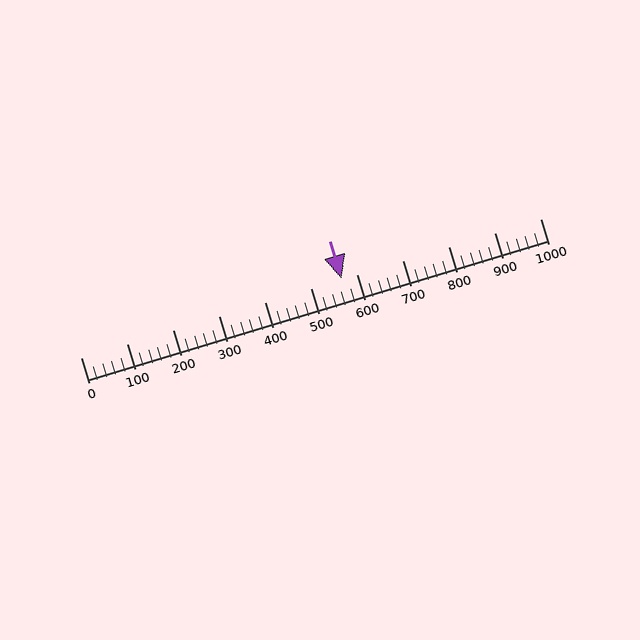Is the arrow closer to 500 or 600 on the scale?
The arrow is closer to 600.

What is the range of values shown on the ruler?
The ruler shows values from 0 to 1000.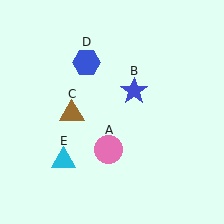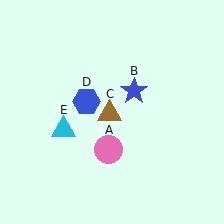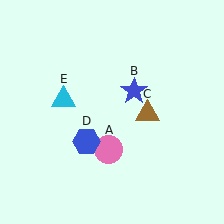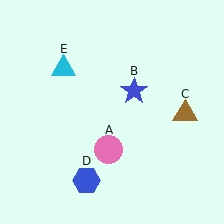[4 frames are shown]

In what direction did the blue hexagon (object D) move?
The blue hexagon (object D) moved down.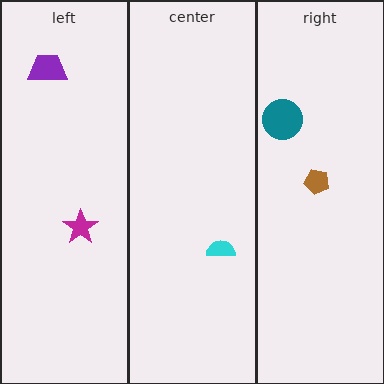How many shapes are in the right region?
2.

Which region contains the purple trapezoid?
The left region.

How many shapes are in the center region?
1.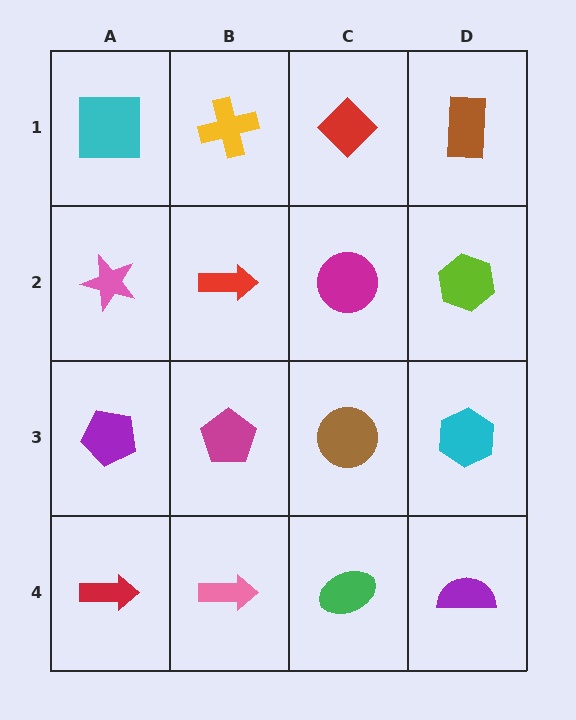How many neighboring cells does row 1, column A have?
2.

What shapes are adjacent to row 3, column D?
A lime hexagon (row 2, column D), a purple semicircle (row 4, column D), a brown circle (row 3, column C).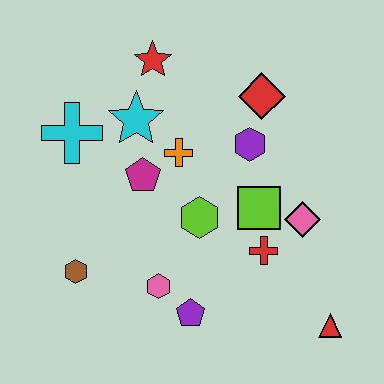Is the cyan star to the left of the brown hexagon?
No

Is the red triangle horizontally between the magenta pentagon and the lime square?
No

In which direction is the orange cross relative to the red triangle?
The orange cross is above the red triangle.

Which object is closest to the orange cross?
The magenta pentagon is closest to the orange cross.